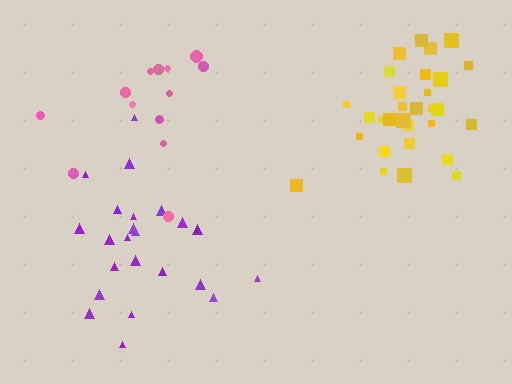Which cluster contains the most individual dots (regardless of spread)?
Yellow (30).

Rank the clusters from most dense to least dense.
yellow, purple, pink.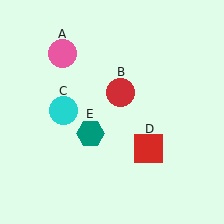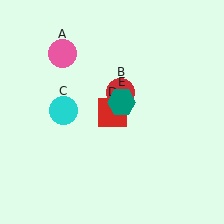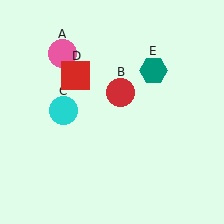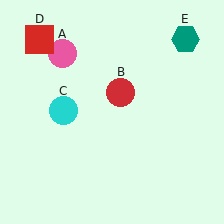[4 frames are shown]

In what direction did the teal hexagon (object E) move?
The teal hexagon (object E) moved up and to the right.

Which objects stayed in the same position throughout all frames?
Pink circle (object A) and red circle (object B) and cyan circle (object C) remained stationary.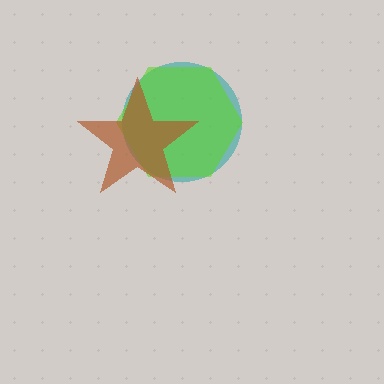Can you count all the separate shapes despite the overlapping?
Yes, there are 3 separate shapes.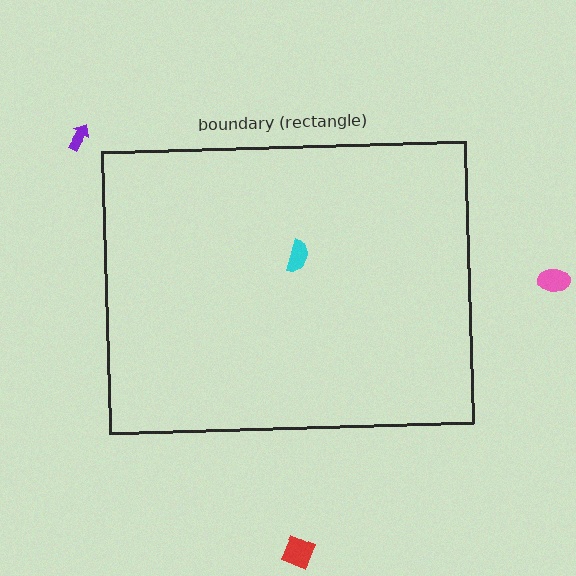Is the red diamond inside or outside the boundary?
Outside.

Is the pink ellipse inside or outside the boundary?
Outside.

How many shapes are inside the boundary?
1 inside, 3 outside.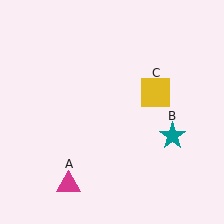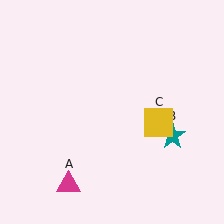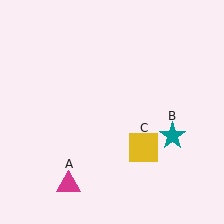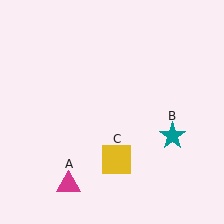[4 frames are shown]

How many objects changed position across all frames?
1 object changed position: yellow square (object C).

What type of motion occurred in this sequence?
The yellow square (object C) rotated clockwise around the center of the scene.